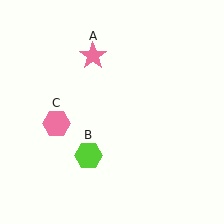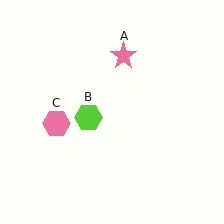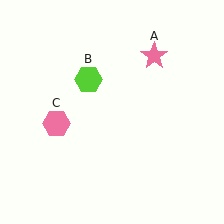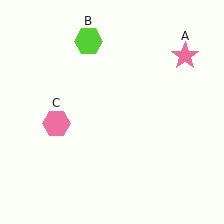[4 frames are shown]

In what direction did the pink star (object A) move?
The pink star (object A) moved right.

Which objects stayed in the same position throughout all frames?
Pink hexagon (object C) remained stationary.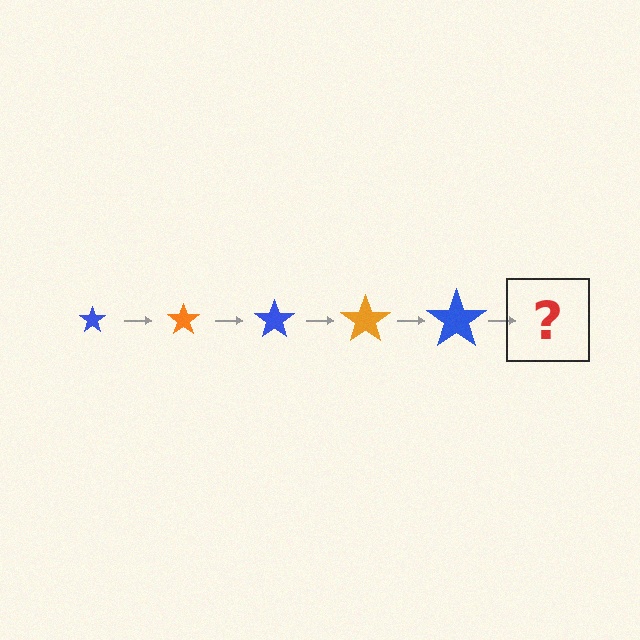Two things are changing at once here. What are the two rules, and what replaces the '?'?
The two rules are that the star grows larger each step and the color cycles through blue and orange. The '?' should be an orange star, larger than the previous one.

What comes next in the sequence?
The next element should be an orange star, larger than the previous one.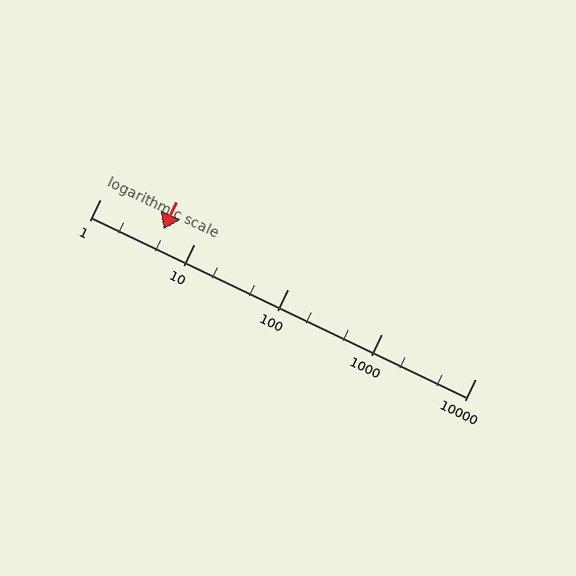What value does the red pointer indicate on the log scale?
The pointer indicates approximately 4.8.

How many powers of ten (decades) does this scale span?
The scale spans 4 decades, from 1 to 10000.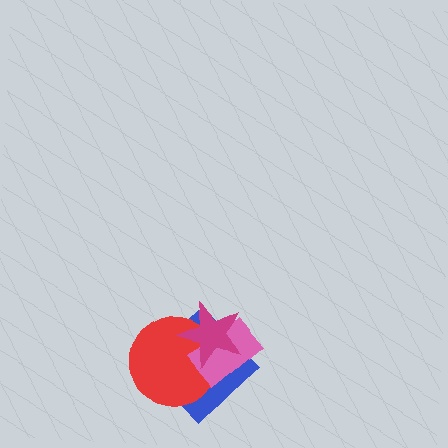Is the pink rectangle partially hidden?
Yes, it is partially covered by another shape.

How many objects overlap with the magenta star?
3 objects overlap with the magenta star.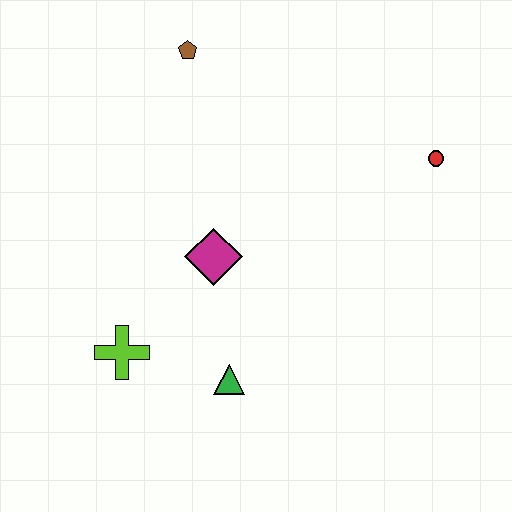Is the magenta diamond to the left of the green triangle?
Yes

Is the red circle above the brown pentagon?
No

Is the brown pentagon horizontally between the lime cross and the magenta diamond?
Yes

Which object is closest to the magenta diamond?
The green triangle is closest to the magenta diamond.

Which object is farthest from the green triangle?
The brown pentagon is farthest from the green triangle.